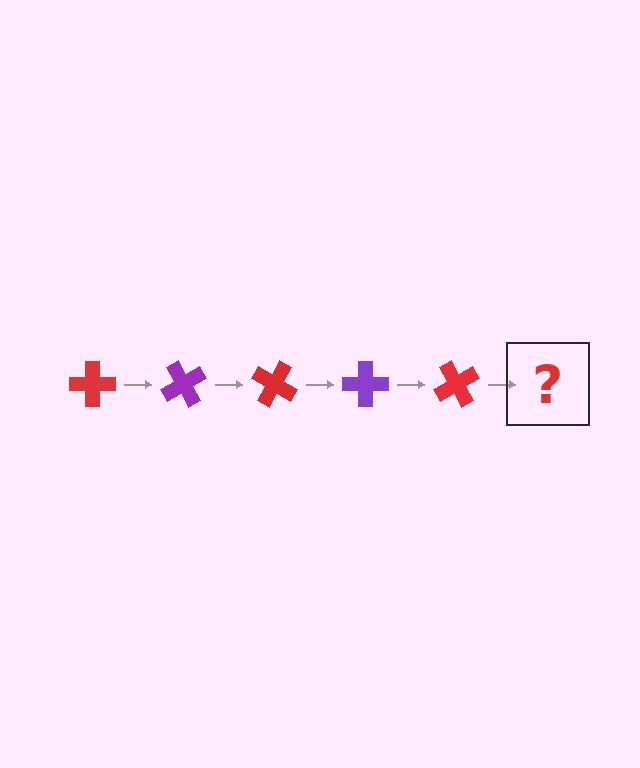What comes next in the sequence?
The next element should be a purple cross, rotated 300 degrees from the start.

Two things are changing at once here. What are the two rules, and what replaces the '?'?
The two rules are that it rotates 60 degrees each step and the color cycles through red and purple. The '?' should be a purple cross, rotated 300 degrees from the start.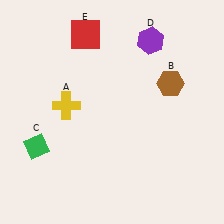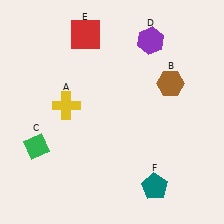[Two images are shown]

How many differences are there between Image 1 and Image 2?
There is 1 difference between the two images.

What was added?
A teal pentagon (F) was added in Image 2.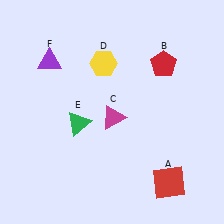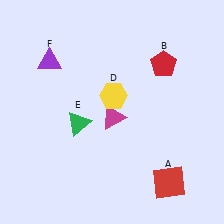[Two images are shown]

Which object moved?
The yellow hexagon (D) moved down.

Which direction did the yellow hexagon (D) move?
The yellow hexagon (D) moved down.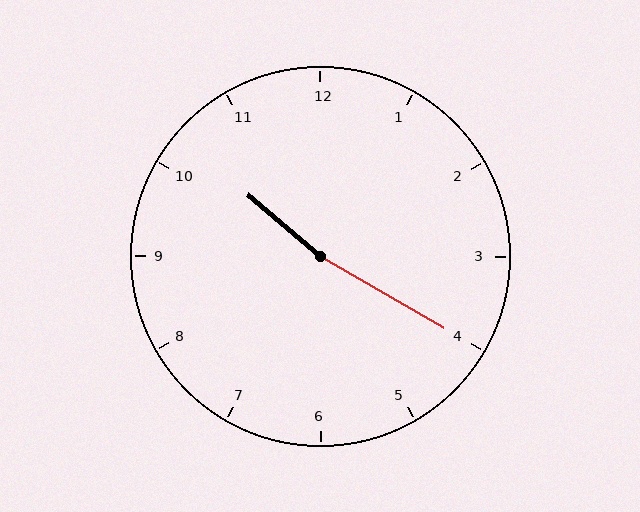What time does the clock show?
10:20.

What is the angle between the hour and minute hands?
Approximately 170 degrees.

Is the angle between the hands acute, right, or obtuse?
It is obtuse.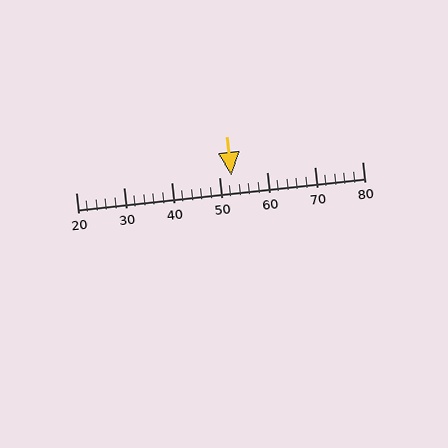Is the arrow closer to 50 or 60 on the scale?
The arrow is closer to 50.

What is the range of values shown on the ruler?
The ruler shows values from 20 to 80.